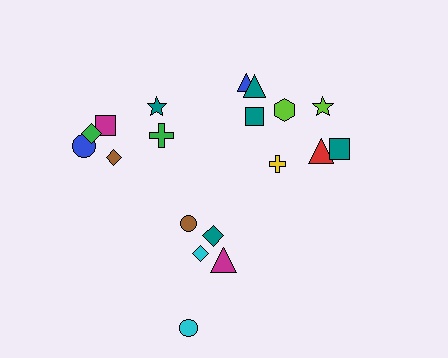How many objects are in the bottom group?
There are 5 objects.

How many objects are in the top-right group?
There are 8 objects.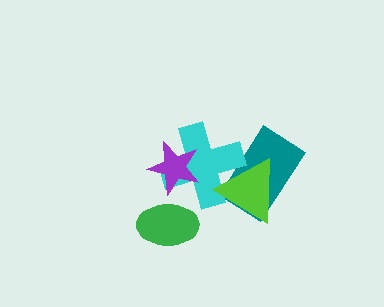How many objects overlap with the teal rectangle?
2 objects overlap with the teal rectangle.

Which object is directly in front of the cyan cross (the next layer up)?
The lime triangle is directly in front of the cyan cross.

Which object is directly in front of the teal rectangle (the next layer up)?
The cyan cross is directly in front of the teal rectangle.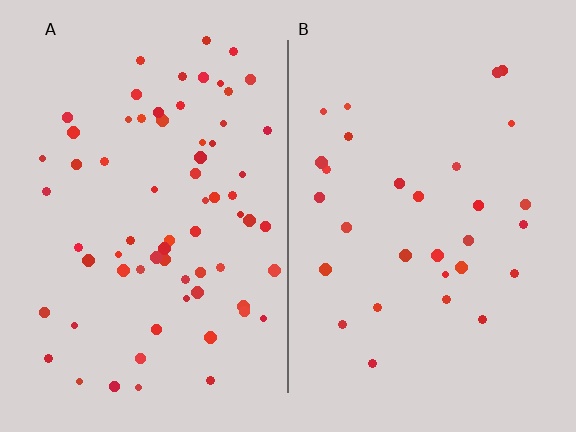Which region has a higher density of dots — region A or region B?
A (the left).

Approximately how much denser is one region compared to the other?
Approximately 2.3× — region A over region B.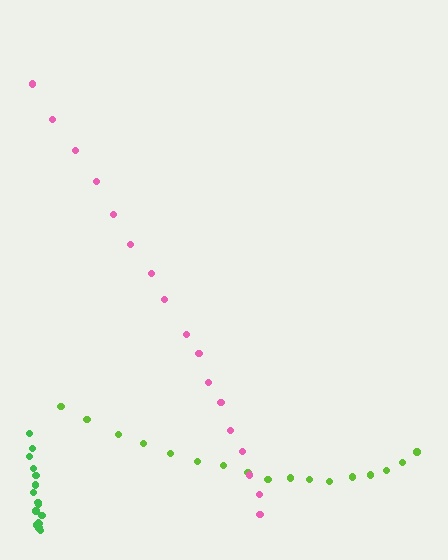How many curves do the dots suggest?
There are 3 distinct paths.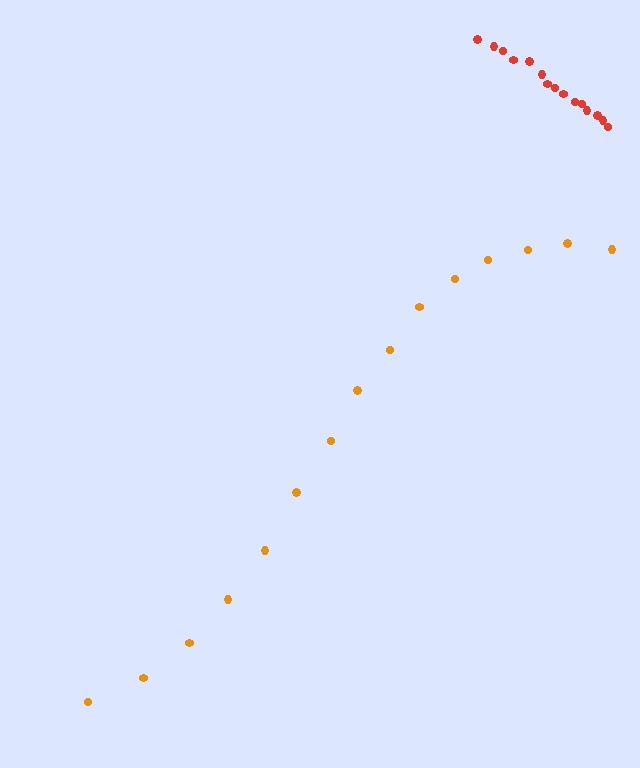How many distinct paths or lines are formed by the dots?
There are 2 distinct paths.